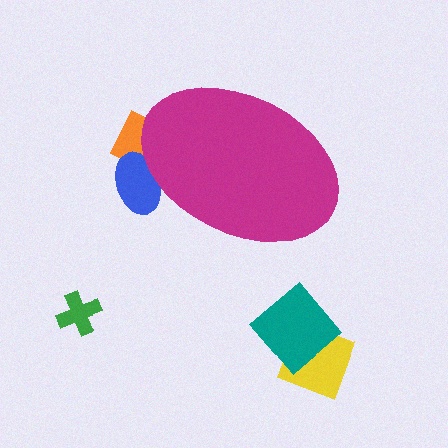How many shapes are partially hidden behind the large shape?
2 shapes are partially hidden.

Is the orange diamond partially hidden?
Yes, the orange diamond is partially hidden behind the magenta ellipse.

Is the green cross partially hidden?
No, the green cross is fully visible.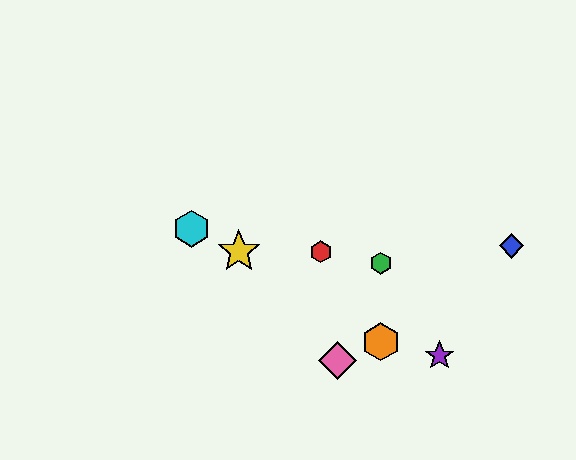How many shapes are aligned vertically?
2 shapes (the green hexagon, the orange hexagon) are aligned vertically.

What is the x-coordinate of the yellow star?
The yellow star is at x≈239.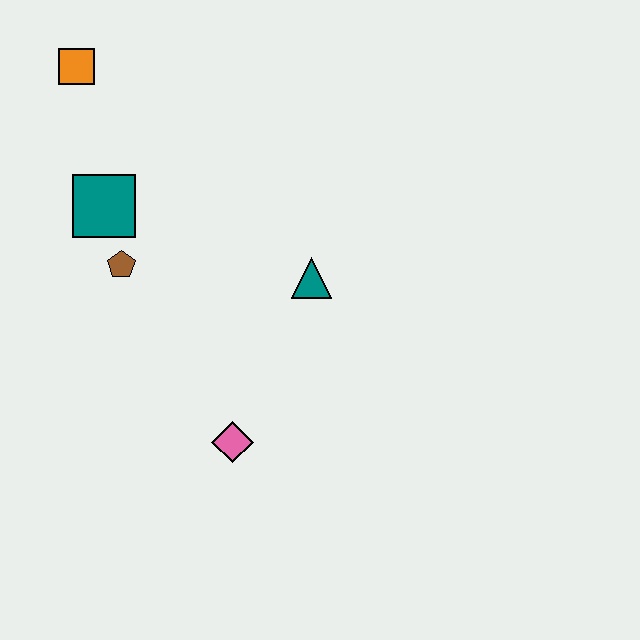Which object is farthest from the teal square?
The pink diamond is farthest from the teal square.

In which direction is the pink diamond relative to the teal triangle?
The pink diamond is below the teal triangle.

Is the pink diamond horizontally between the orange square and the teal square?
No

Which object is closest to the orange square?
The teal square is closest to the orange square.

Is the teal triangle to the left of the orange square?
No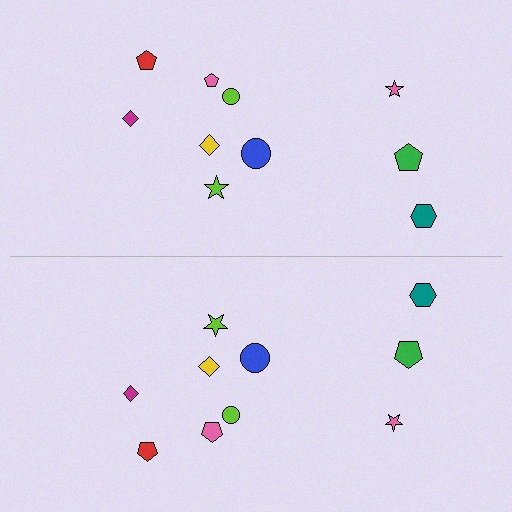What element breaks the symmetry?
The pink pentagon on the bottom side has a different size than its mirror counterpart.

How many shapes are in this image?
There are 20 shapes in this image.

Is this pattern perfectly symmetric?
No, the pattern is not perfectly symmetric. The pink pentagon on the bottom side has a different size than its mirror counterpart.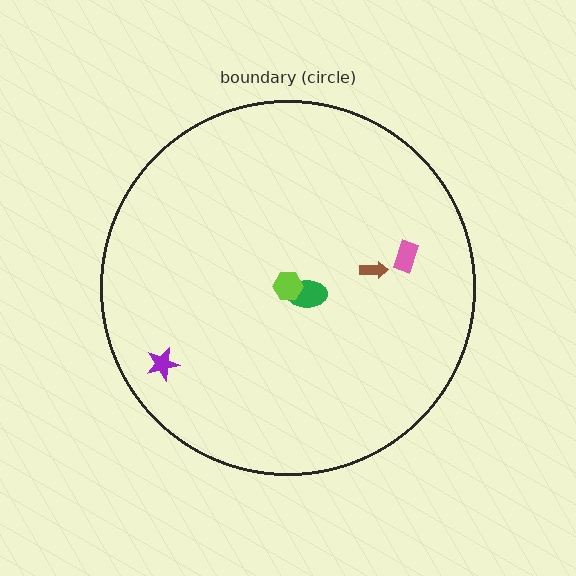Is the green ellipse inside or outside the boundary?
Inside.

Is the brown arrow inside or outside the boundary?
Inside.